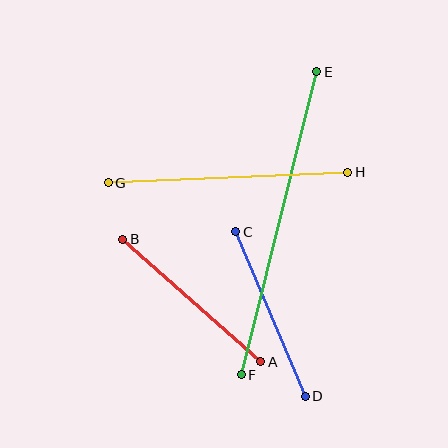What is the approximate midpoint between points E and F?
The midpoint is at approximately (279, 223) pixels.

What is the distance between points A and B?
The distance is approximately 184 pixels.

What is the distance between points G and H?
The distance is approximately 240 pixels.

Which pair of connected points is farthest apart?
Points E and F are farthest apart.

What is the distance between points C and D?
The distance is approximately 179 pixels.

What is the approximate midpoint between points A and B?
The midpoint is at approximately (192, 300) pixels.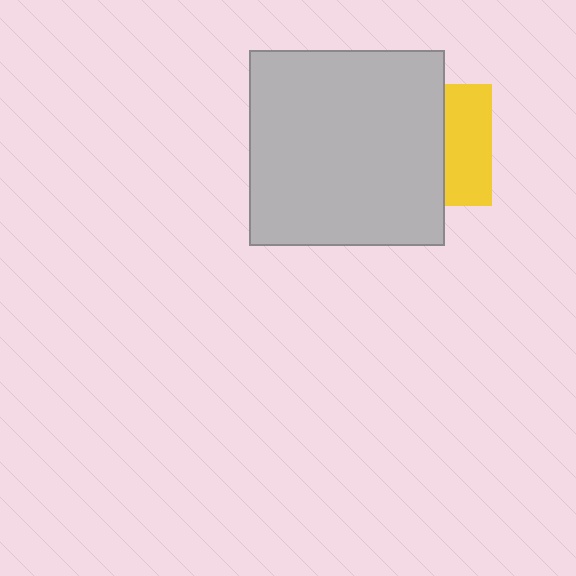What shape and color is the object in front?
The object in front is a light gray square.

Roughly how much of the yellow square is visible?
A small part of it is visible (roughly 38%).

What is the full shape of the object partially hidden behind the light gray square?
The partially hidden object is a yellow square.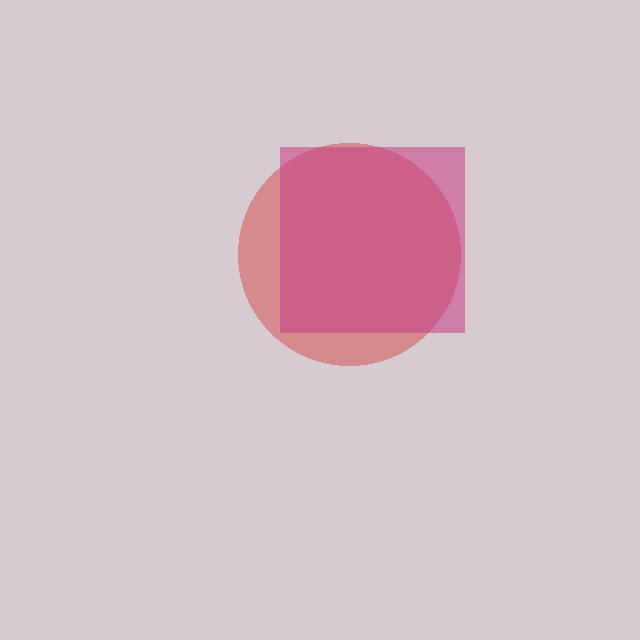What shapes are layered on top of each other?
The layered shapes are: a red circle, a magenta square.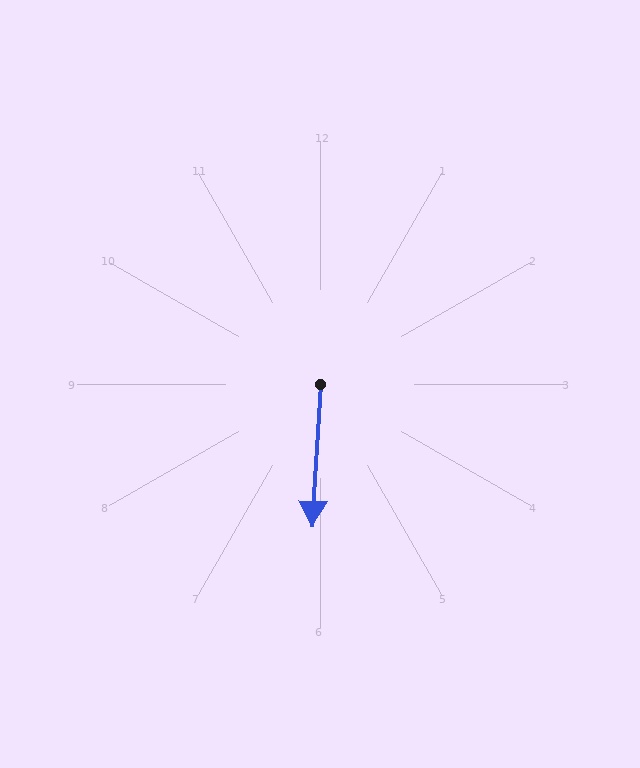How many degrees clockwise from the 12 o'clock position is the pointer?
Approximately 183 degrees.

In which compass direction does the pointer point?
South.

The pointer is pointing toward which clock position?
Roughly 6 o'clock.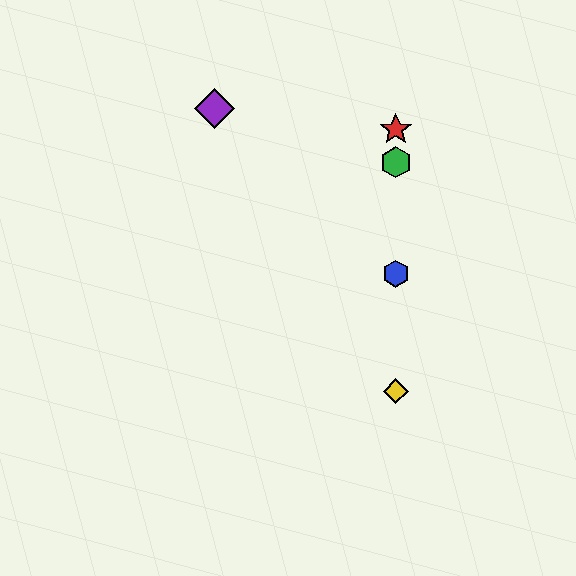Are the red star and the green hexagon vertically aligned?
Yes, both are at x≈396.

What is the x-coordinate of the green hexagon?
The green hexagon is at x≈396.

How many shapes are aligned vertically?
4 shapes (the red star, the blue hexagon, the green hexagon, the yellow diamond) are aligned vertically.